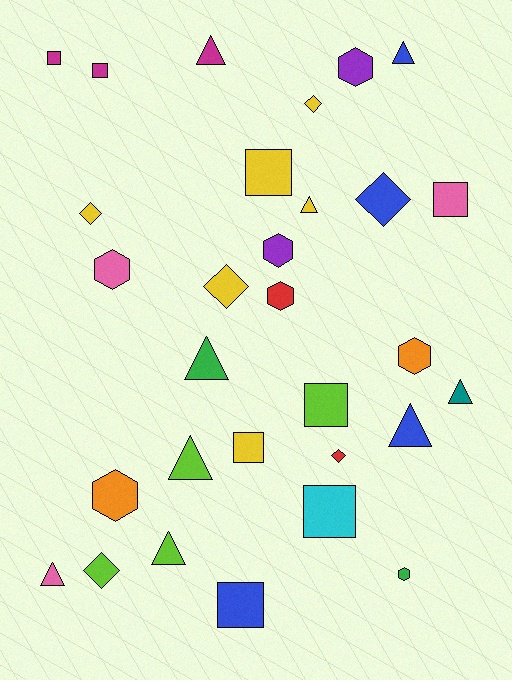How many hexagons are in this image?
There are 7 hexagons.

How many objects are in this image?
There are 30 objects.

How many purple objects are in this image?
There are 2 purple objects.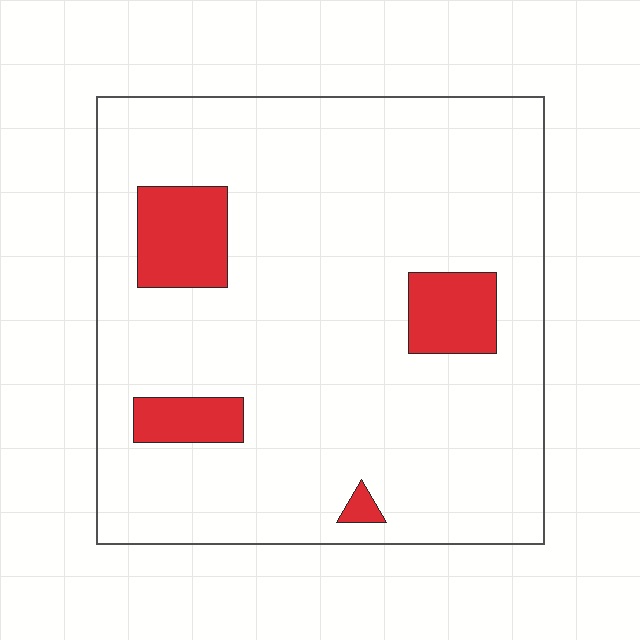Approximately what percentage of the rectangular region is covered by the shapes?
Approximately 10%.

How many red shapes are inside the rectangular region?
4.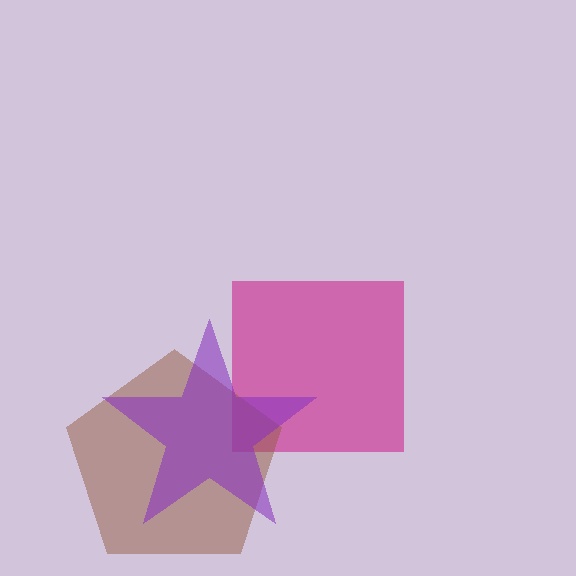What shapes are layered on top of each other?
The layered shapes are: a magenta square, a brown pentagon, a purple star.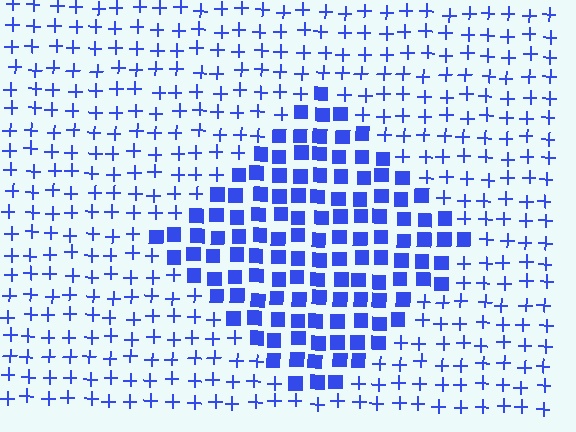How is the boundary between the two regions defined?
The boundary is defined by a change in element shape: squares inside vs. plus signs outside. All elements share the same color and spacing.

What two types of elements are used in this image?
The image uses squares inside the diamond region and plus signs outside it.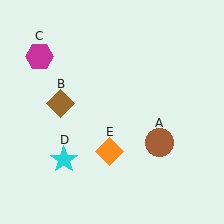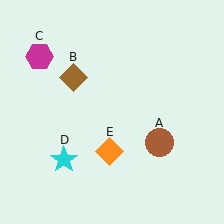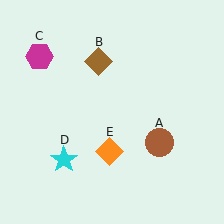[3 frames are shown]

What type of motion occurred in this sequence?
The brown diamond (object B) rotated clockwise around the center of the scene.